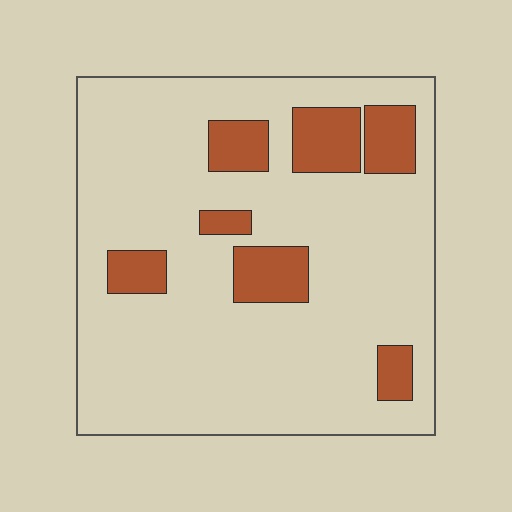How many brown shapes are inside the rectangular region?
7.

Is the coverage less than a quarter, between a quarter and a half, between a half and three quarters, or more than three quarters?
Less than a quarter.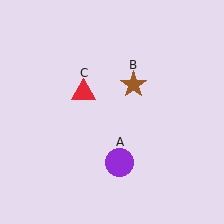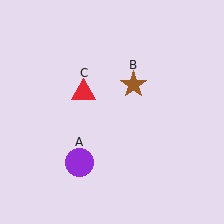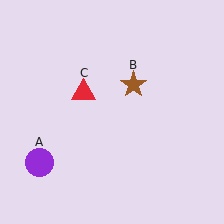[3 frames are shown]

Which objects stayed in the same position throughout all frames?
Brown star (object B) and red triangle (object C) remained stationary.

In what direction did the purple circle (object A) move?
The purple circle (object A) moved left.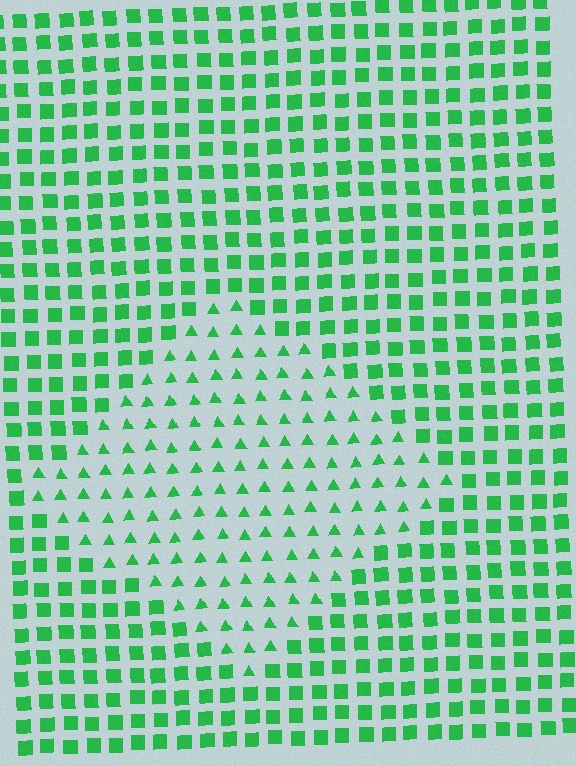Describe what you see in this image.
The image is filled with small green elements arranged in a uniform grid. A diamond-shaped region contains triangles, while the surrounding area contains squares. The boundary is defined purely by the change in element shape.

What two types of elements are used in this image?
The image uses triangles inside the diamond region and squares outside it.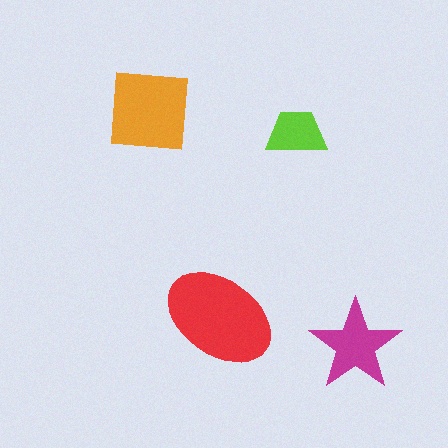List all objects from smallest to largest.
The lime trapezoid, the magenta star, the orange square, the red ellipse.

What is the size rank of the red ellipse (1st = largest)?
1st.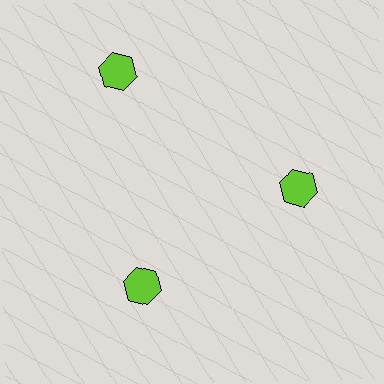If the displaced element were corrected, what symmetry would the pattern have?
It would have 3-fold rotational symmetry — the pattern would map onto itself every 120 degrees.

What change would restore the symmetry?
The symmetry would be restored by moving it inward, back onto the ring so that all 3 hexagons sit at equal angles and equal distance from the center.